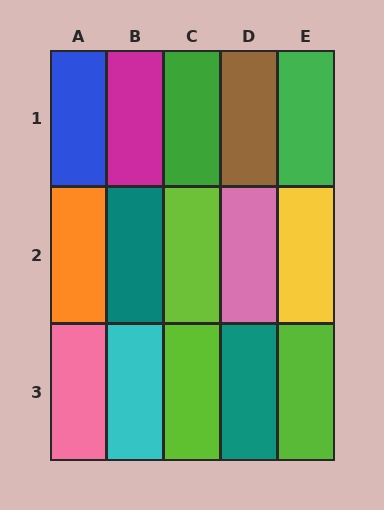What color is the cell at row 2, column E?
Yellow.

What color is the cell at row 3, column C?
Lime.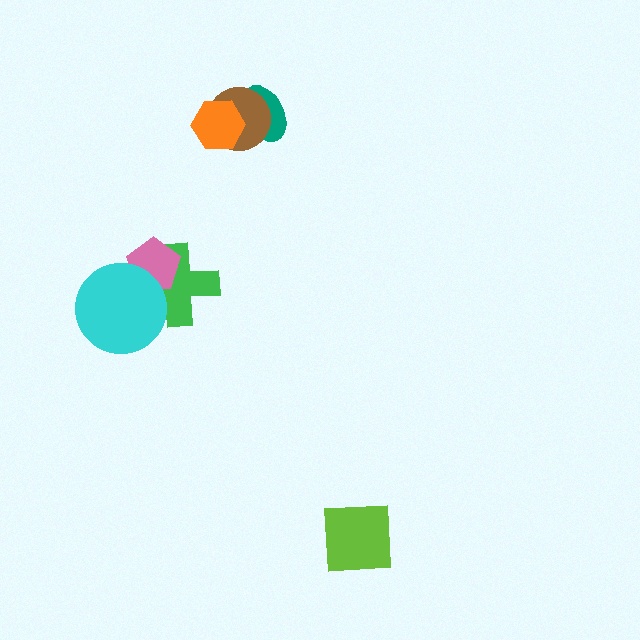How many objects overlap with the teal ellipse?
2 objects overlap with the teal ellipse.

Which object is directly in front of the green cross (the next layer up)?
The pink pentagon is directly in front of the green cross.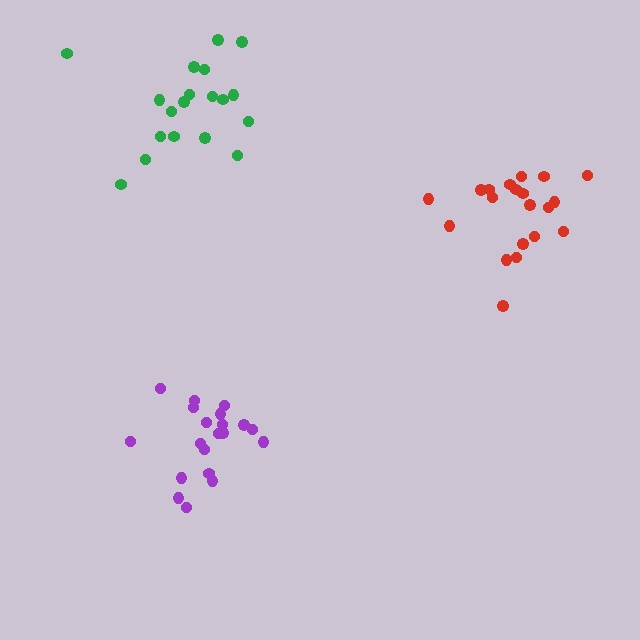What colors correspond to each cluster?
The clusters are colored: red, purple, green.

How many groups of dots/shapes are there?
There are 3 groups.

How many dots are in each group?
Group 1: 20 dots, Group 2: 20 dots, Group 3: 19 dots (59 total).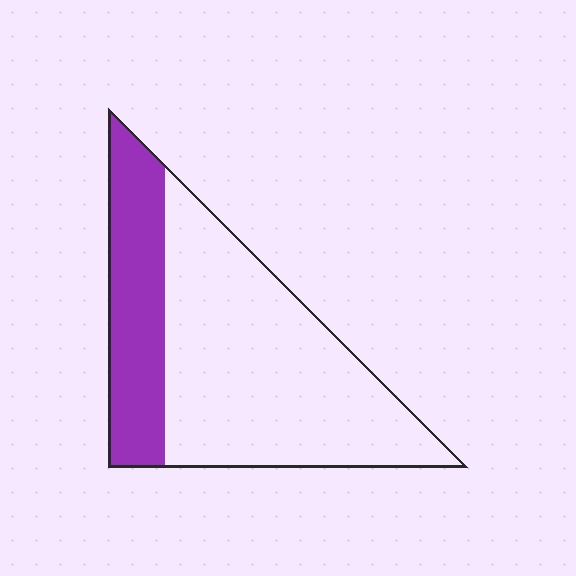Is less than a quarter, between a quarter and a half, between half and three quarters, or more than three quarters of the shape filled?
Between a quarter and a half.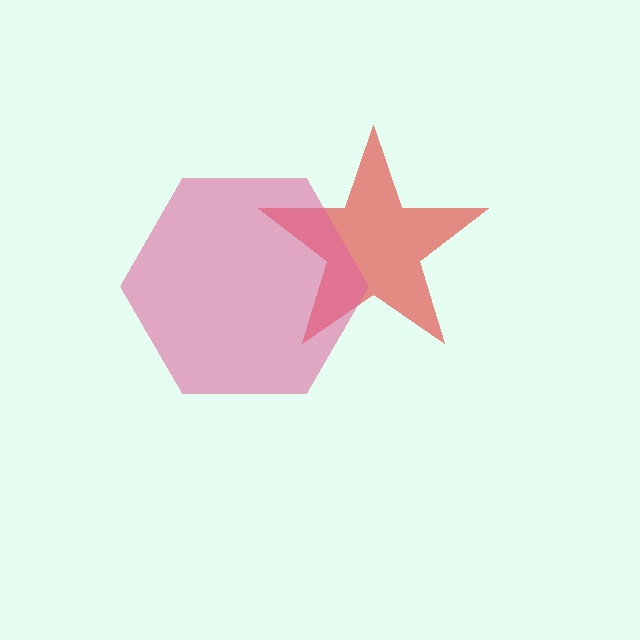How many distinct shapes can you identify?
There are 2 distinct shapes: a red star, a pink hexagon.